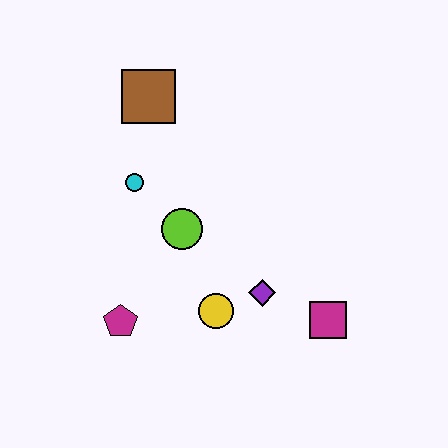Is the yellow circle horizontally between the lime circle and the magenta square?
Yes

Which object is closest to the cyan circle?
The lime circle is closest to the cyan circle.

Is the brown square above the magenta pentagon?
Yes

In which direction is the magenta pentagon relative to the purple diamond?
The magenta pentagon is to the left of the purple diamond.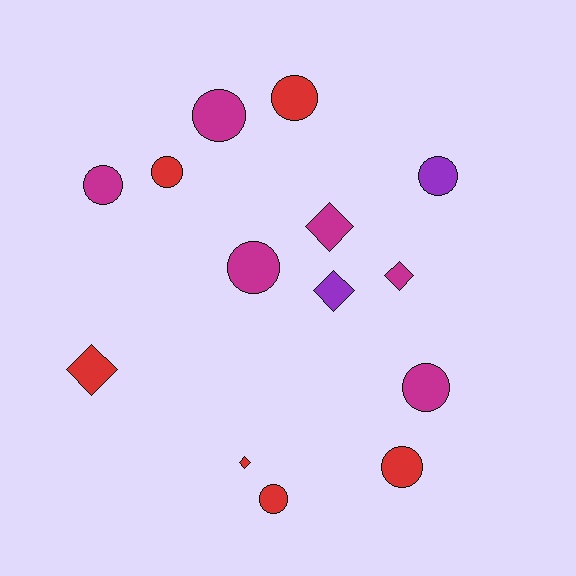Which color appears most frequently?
Magenta, with 6 objects.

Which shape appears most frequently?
Circle, with 9 objects.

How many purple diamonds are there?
There is 1 purple diamond.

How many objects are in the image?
There are 14 objects.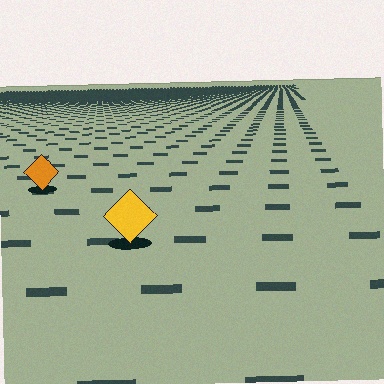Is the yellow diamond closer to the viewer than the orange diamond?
Yes. The yellow diamond is closer — you can tell from the texture gradient: the ground texture is coarser near it.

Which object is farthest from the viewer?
The orange diamond is farthest from the viewer. It appears smaller and the ground texture around it is denser.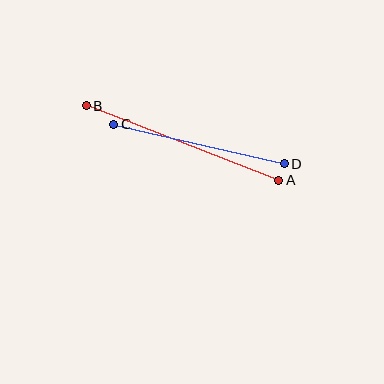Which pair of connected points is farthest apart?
Points A and B are farthest apart.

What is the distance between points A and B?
The distance is approximately 206 pixels.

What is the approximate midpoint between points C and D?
The midpoint is at approximately (199, 144) pixels.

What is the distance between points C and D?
The distance is approximately 175 pixels.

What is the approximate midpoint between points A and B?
The midpoint is at approximately (182, 143) pixels.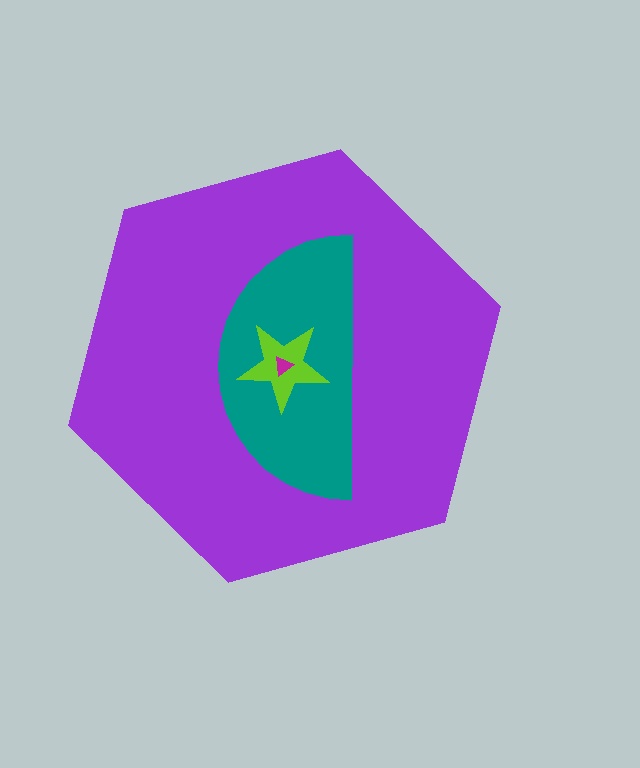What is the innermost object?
The magenta triangle.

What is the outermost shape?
The purple hexagon.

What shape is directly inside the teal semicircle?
The lime star.